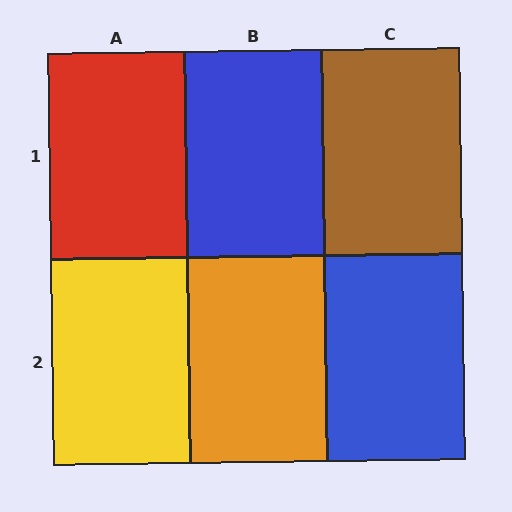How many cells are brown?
1 cell is brown.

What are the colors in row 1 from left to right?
Red, blue, brown.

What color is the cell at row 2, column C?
Blue.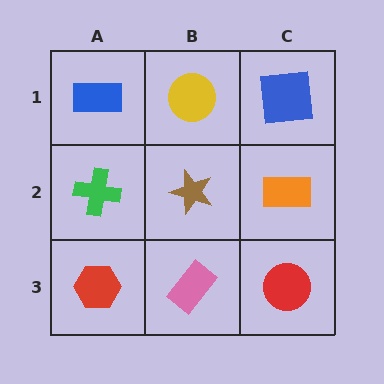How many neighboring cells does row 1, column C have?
2.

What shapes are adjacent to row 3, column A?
A green cross (row 2, column A), a pink rectangle (row 3, column B).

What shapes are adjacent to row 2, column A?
A blue rectangle (row 1, column A), a red hexagon (row 3, column A), a brown star (row 2, column B).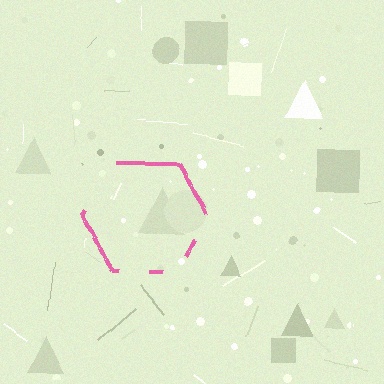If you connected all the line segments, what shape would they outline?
They would outline a hexagon.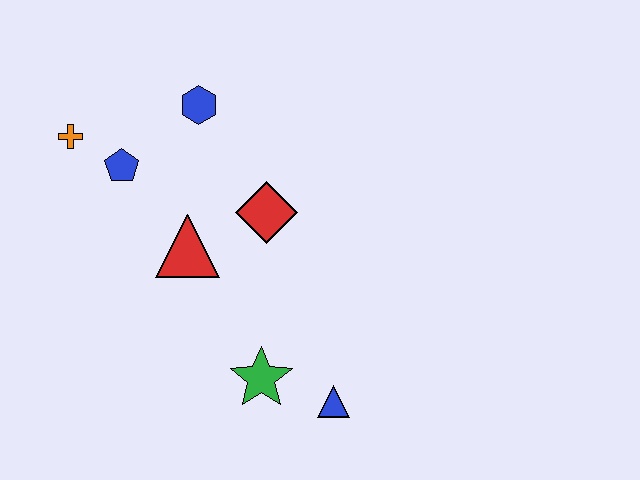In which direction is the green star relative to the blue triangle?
The green star is to the left of the blue triangle.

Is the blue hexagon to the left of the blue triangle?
Yes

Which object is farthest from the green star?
The orange cross is farthest from the green star.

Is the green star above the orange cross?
No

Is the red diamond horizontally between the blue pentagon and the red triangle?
No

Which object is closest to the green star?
The blue triangle is closest to the green star.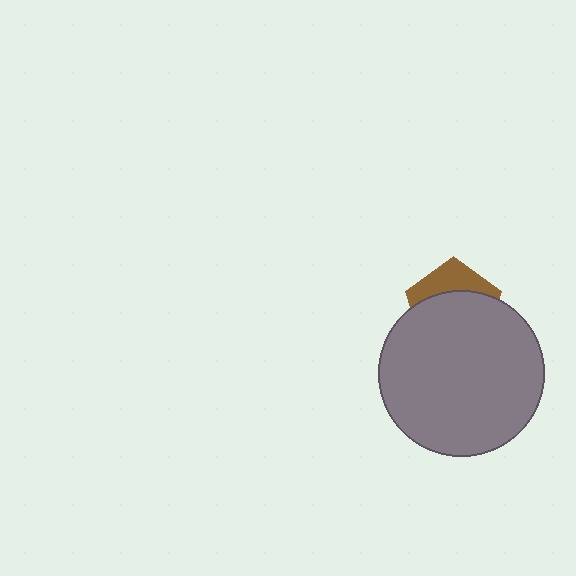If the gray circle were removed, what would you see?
You would see the complete brown pentagon.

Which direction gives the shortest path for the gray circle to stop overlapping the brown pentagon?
Moving down gives the shortest separation.